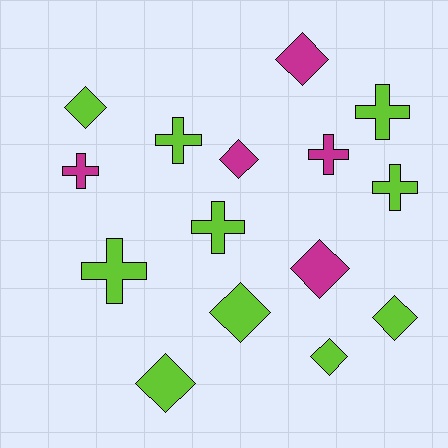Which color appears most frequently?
Lime, with 10 objects.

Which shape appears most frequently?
Diamond, with 8 objects.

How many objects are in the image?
There are 15 objects.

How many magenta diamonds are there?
There are 3 magenta diamonds.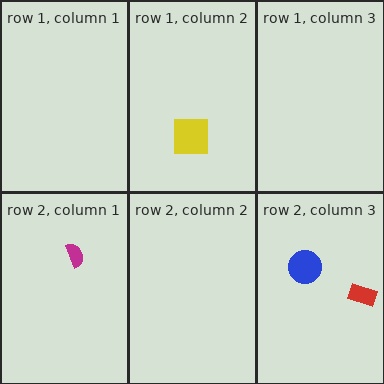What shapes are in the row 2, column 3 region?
The blue circle, the red rectangle.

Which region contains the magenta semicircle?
The row 2, column 1 region.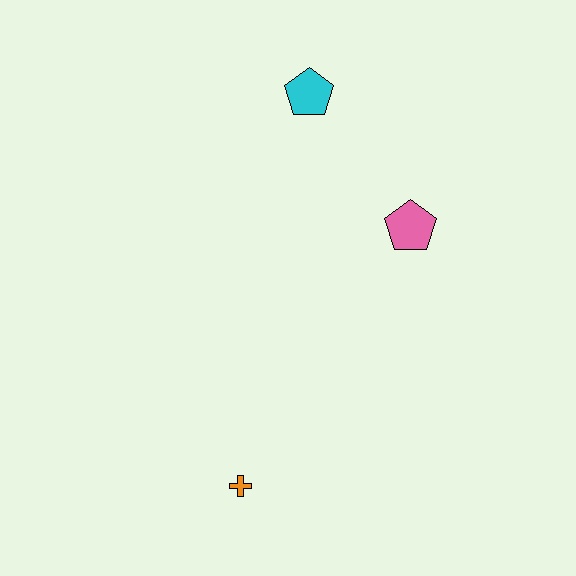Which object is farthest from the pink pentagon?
The orange cross is farthest from the pink pentagon.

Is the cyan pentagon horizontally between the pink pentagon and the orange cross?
Yes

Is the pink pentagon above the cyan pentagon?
No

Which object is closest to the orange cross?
The pink pentagon is closest to the orange cross.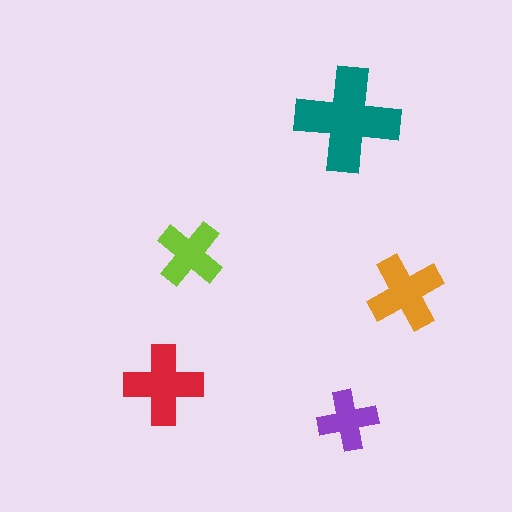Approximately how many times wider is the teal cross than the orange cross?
About 1.5 times wider.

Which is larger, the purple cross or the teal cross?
The teal one.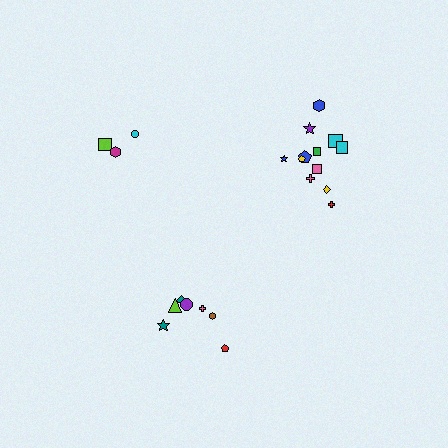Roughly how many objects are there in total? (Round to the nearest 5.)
Roughly 20 objects in total.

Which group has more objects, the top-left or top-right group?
The top-right group.